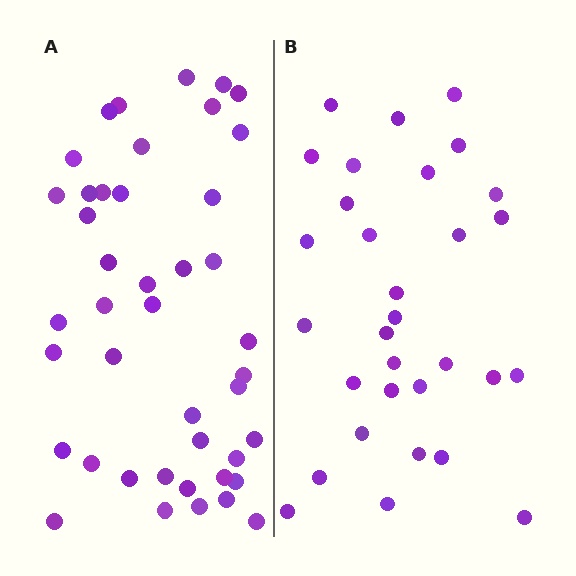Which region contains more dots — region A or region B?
Region A (the left region) has more dots.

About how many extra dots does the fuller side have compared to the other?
Region A has roughly 12 or so more dots than region B.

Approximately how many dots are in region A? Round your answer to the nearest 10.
About 40 dots. (The exact count is 43, which rounds to 40.)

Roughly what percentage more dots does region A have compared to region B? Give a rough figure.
About 40% more.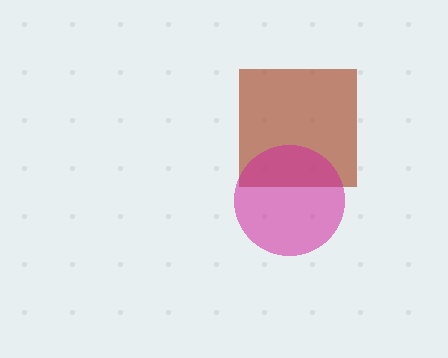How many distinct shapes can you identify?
There are 2 distinct shapes: a brown square, a magenta circle.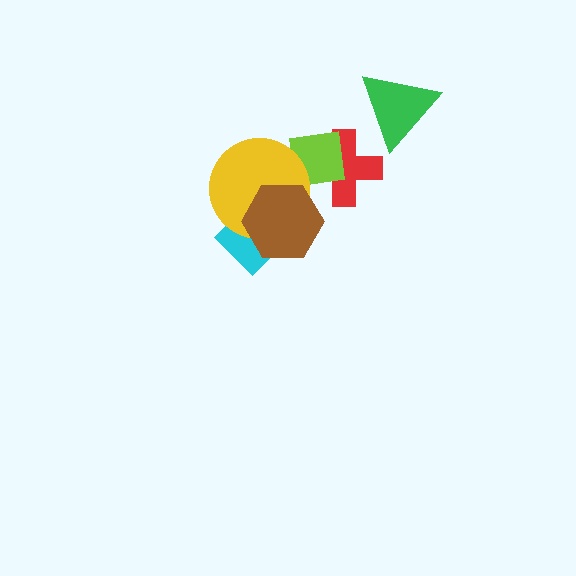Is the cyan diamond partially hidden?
Yes, it is partially covered by another shape.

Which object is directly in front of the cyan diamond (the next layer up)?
The yellow circle is directly in front of the cyan diamond.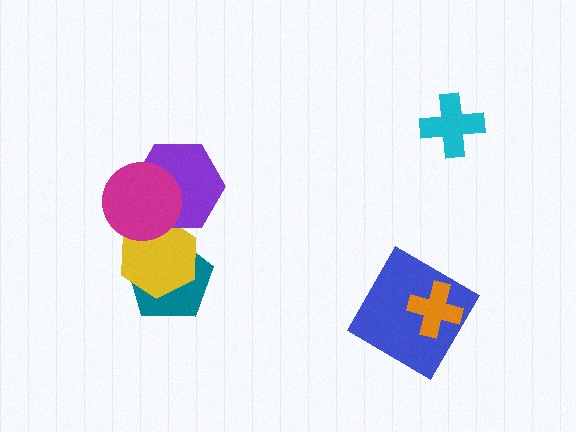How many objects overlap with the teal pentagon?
1 object overlaps with the teal pentagon.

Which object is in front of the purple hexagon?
The magenta circle is in front of the purple hexagon.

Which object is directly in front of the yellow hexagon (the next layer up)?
The purple hexagon is directly in front of the yellow hexagon.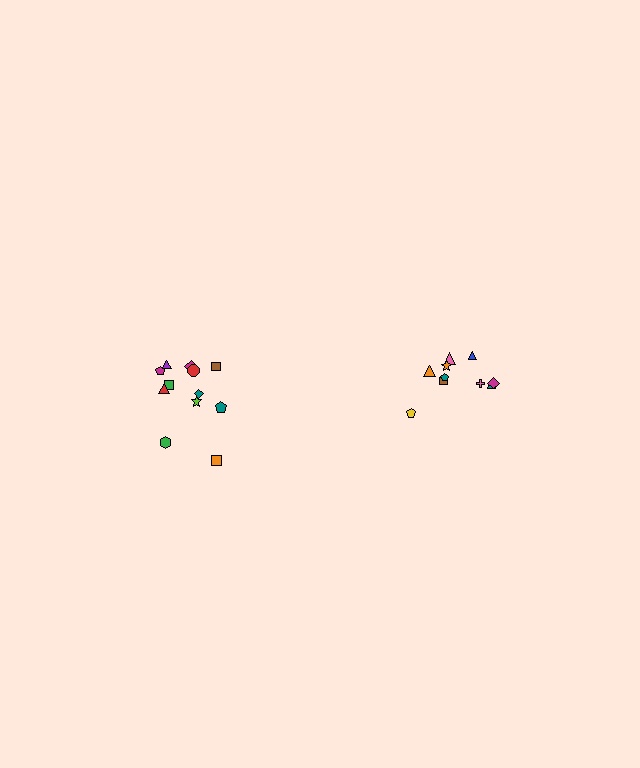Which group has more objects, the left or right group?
The left group.